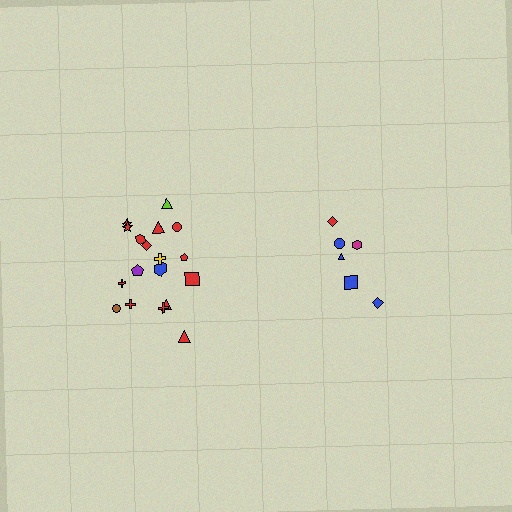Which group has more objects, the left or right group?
The left group.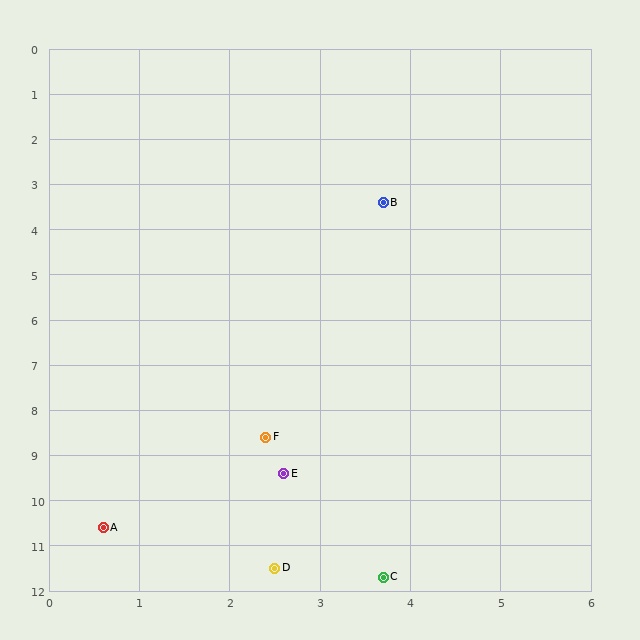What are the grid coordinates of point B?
Point B is at approximately (3.7, 3.4).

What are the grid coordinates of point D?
Point D is at approximately (2.5, 11.5).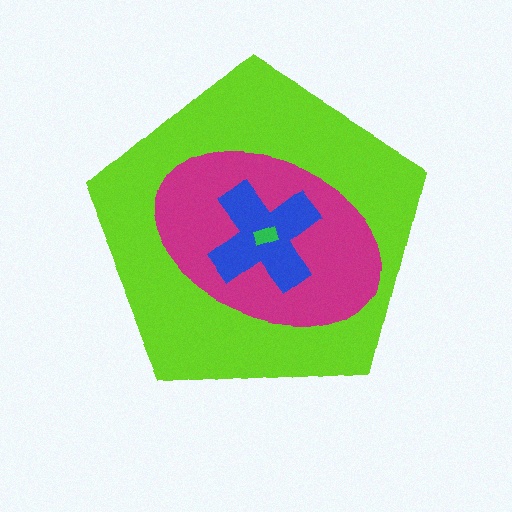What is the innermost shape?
The green rectangle.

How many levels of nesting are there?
4.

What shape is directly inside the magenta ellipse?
The blue cross.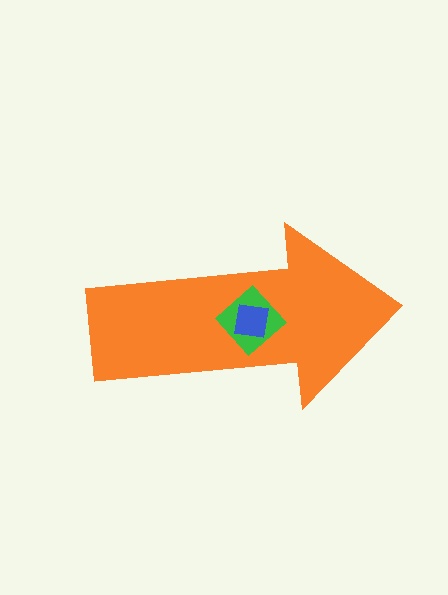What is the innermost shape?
The blue square.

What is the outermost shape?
The orange arrow.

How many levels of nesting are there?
3.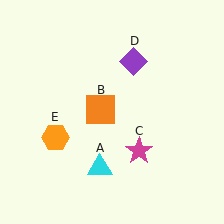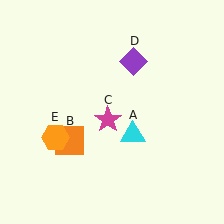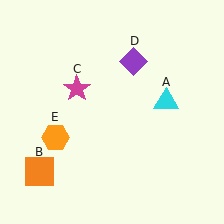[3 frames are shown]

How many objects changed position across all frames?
3 objects changed position: cyan triangle (object A), orange square (object B), magenta star (object C).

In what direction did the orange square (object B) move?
The orange square (object B) moved down and to the left.